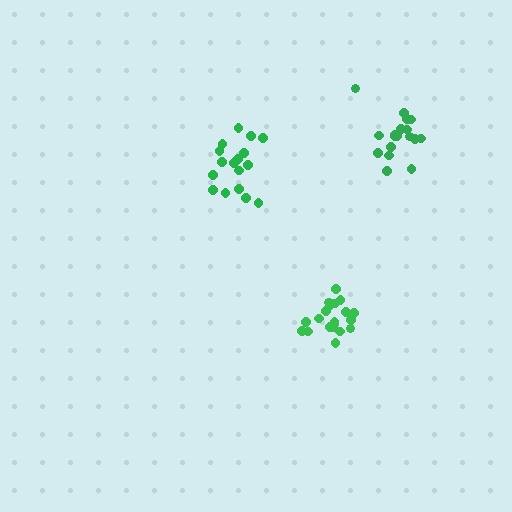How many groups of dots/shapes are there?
There are 3 groups.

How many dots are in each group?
Group 1: 21 dots, Group 2: 17 dots, Group 3: 18 dots (56 total).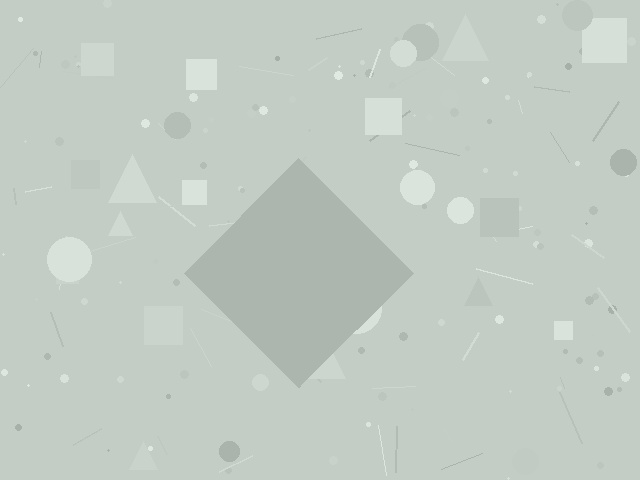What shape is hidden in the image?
A diamond is hidden in the image.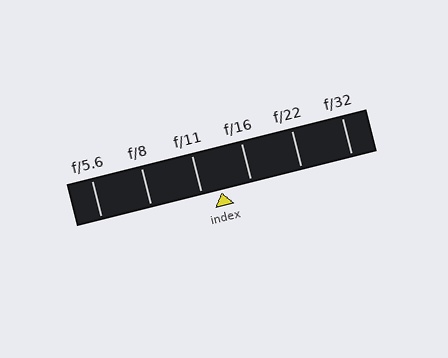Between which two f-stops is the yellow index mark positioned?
The index mark is between f/11 and f/16.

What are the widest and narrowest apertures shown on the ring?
The widest aperture shown is f/5.6 and the narrowest is f/32.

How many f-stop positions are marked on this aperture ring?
There are 6 f-stop positions marked.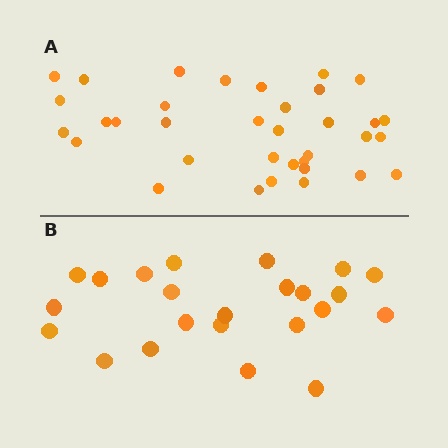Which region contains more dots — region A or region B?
Region A (the top region) has more dots.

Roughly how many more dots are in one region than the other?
Region A has roughly 12 or so more dots than region B.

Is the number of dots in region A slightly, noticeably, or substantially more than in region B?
Region A has substantially more. The ratio is roughly 1.5 to 1.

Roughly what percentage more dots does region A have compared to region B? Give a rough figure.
About 50% more.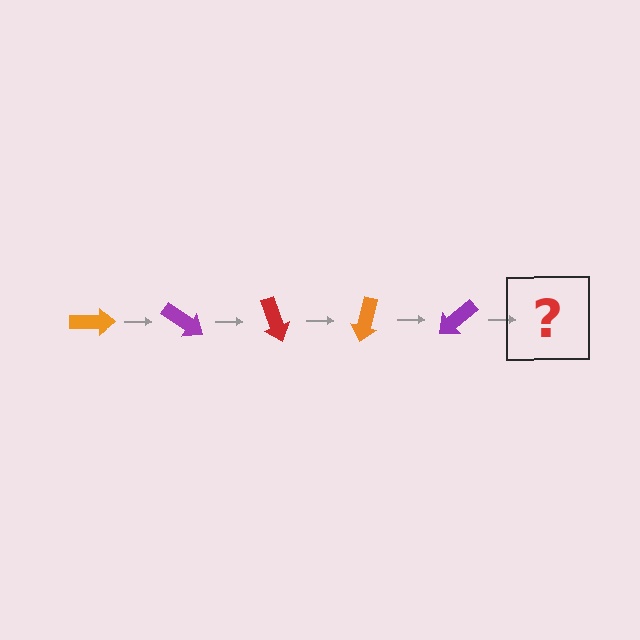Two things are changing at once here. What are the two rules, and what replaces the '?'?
The two rules are that it rotates 35 degrees each step and the color cycles through orange, purple, and red. The '?' should be a red arrow, rotated 175 degrees from the start.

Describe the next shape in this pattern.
It should be a red arrow, rotated 175 degrees from the start.